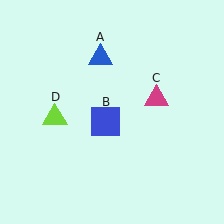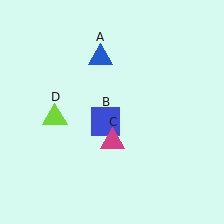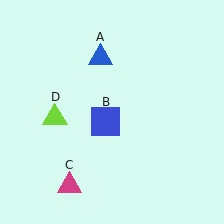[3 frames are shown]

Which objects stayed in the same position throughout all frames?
Blue triangle (object A) and blue square (object B) and lime triangle (object D) remained stationary.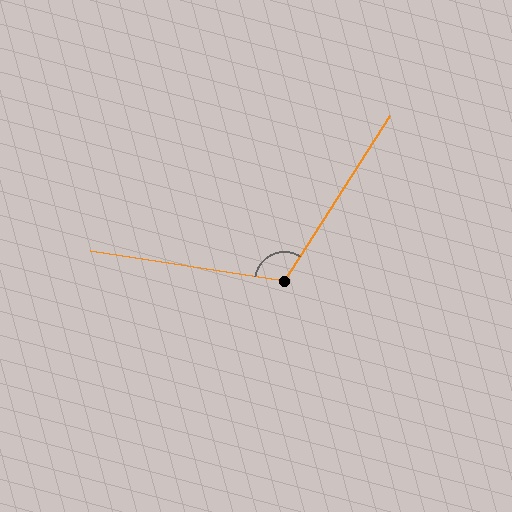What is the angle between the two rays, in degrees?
Approximately 114 degrees.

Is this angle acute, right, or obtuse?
It is obtuse.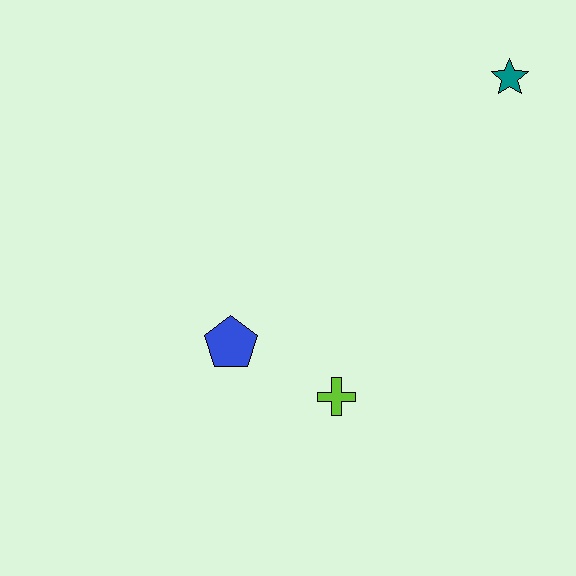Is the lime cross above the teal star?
No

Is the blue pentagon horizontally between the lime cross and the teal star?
No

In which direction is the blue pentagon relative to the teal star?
The blue pentagon is to the left of the teal star.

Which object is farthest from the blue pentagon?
The teal star is farthest from the blue pentagon.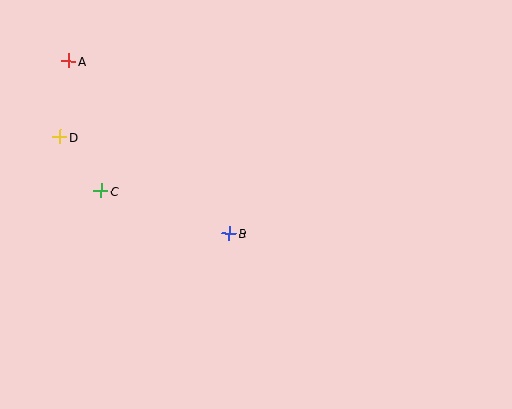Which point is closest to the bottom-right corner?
Point B is closest to the bottom-right corner.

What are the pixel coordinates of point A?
Point A is at (69, 61).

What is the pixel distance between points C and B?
The distance between C and B is 135 pixels.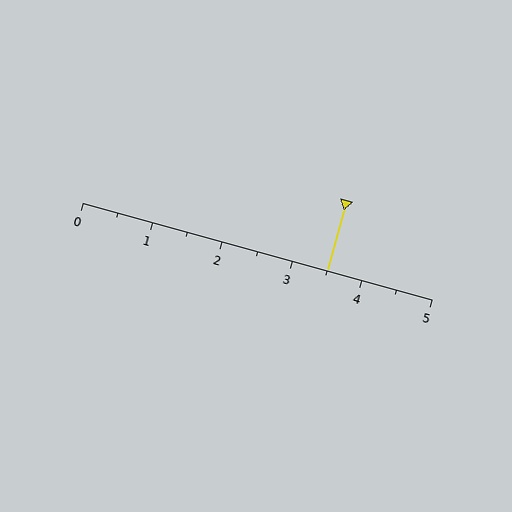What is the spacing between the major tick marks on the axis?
The major ticks are spaced 1 apart.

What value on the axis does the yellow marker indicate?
The marker indicates approximately 3.5.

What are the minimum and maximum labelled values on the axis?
The axis runs from 0 to 5.